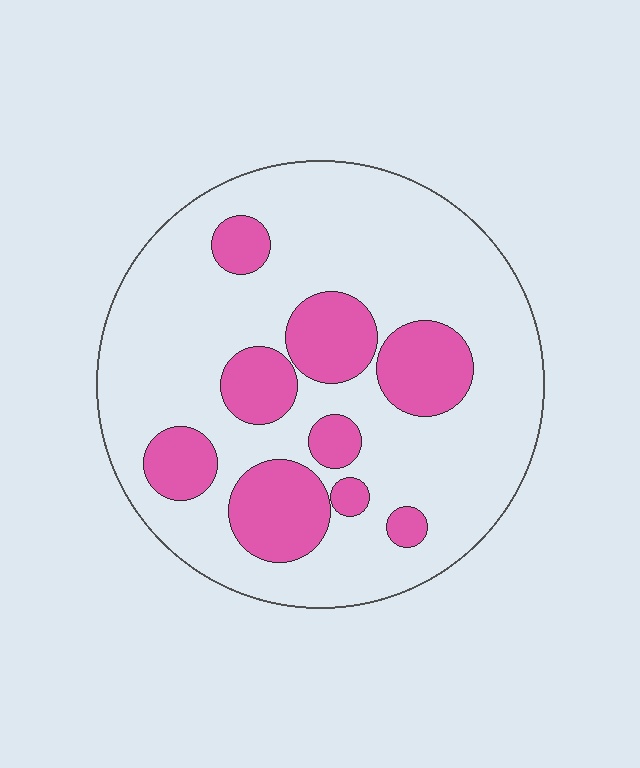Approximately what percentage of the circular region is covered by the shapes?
Approximately 25%.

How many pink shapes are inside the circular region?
9.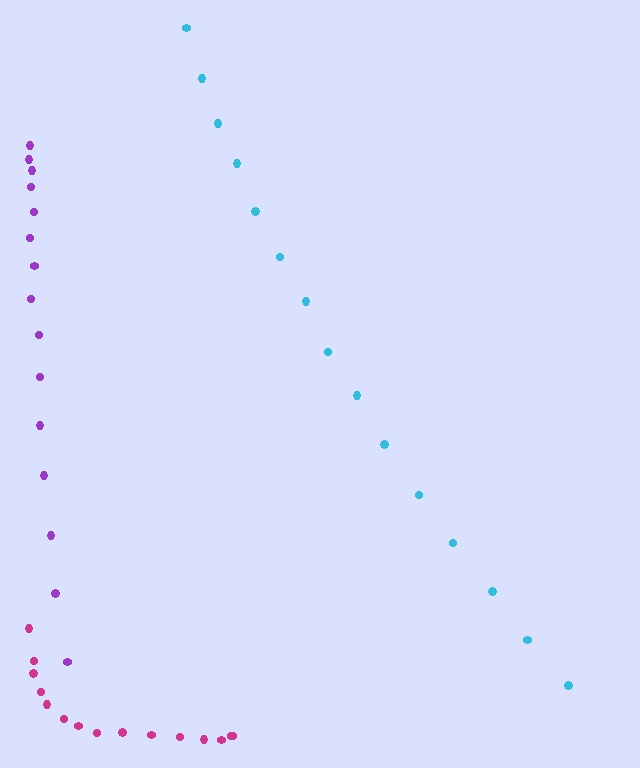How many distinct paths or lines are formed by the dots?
There are 3 distinct paths.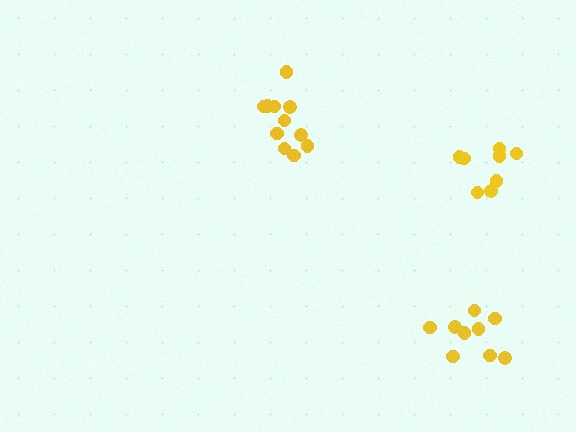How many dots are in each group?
Group 1: 11 dots, Group 2: 9 dots, Group 3: 8 dots (28 total).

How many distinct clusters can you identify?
There are 3 distinct clusters.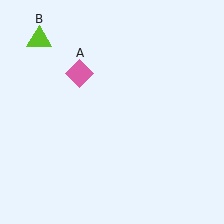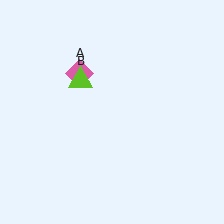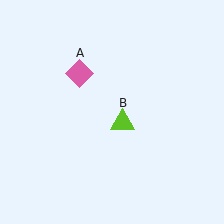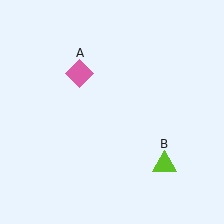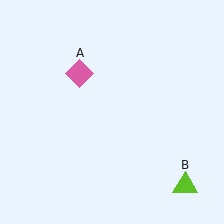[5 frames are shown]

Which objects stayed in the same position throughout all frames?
Pink diamond (object A) remained stationary.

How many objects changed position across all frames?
1 object changed position: lime triangle (object B).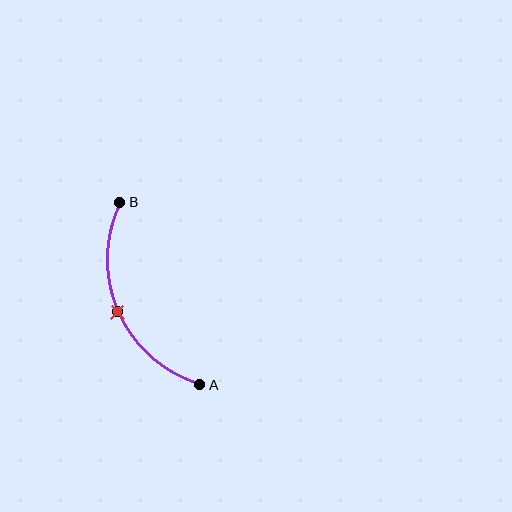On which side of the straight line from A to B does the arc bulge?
The arc bulges to the left of the straight line connecting A and B.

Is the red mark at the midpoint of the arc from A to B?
Yes. The red mark lies on the arc at equal arc-length from both A and B — it is the arc midpoint.